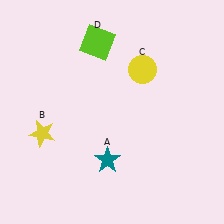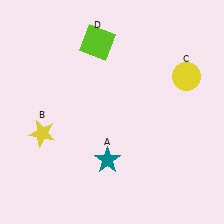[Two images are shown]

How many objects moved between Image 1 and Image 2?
1 object moved between the two images.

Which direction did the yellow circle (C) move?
The yellow circle (C) moved right.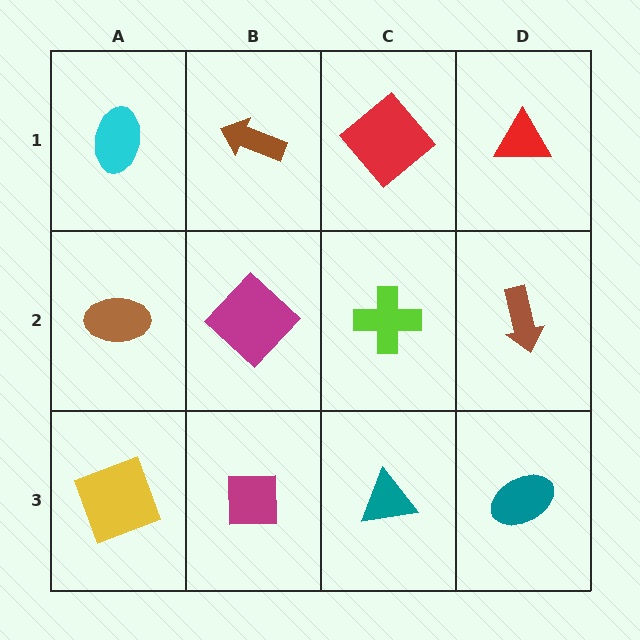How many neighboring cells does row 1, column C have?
3.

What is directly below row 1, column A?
A brown ellipse.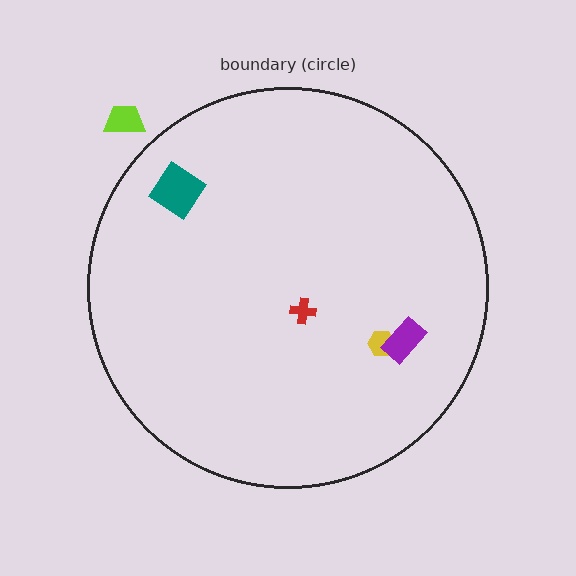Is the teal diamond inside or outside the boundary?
Inside.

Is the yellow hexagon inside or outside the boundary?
Inside.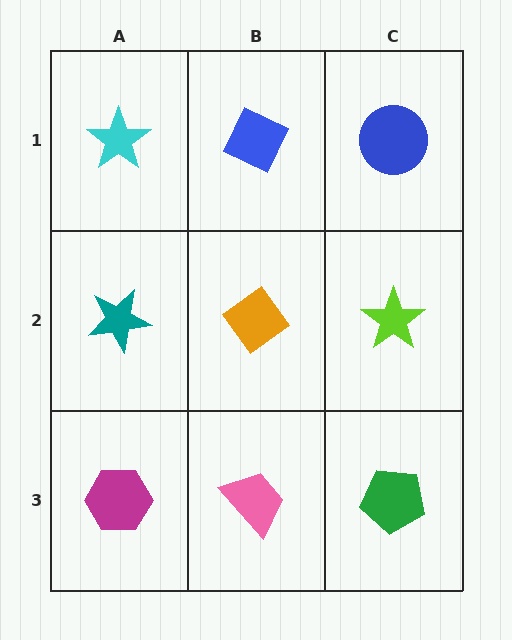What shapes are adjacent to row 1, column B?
An orange diamond (row 2, column B), a cyan star (row 1, column A), a blue circle (row 1, column C).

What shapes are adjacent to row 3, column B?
An orange diamond (row 2, column B), a magenta hexagon (row 3, column A), a green pentagon (row 3, column C).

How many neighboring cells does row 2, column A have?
3.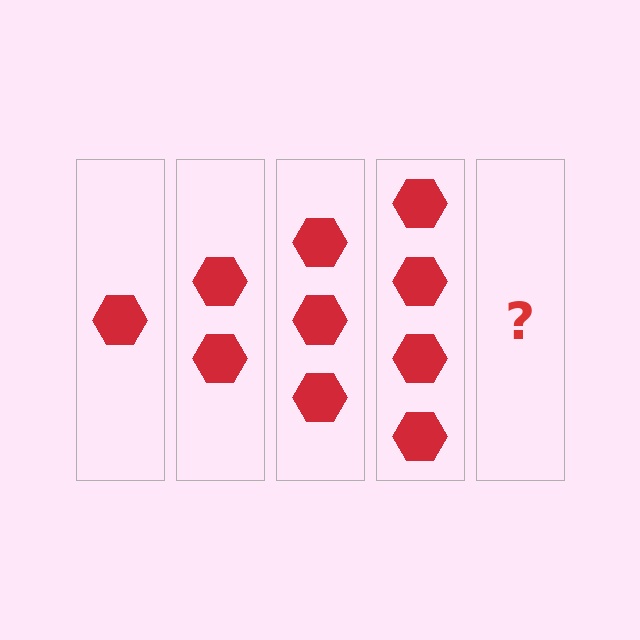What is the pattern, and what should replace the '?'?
The pattern is that each step adds one more hexagon. The '?' should be 5 hexagons.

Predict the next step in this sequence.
The next step is 5 hexagons.